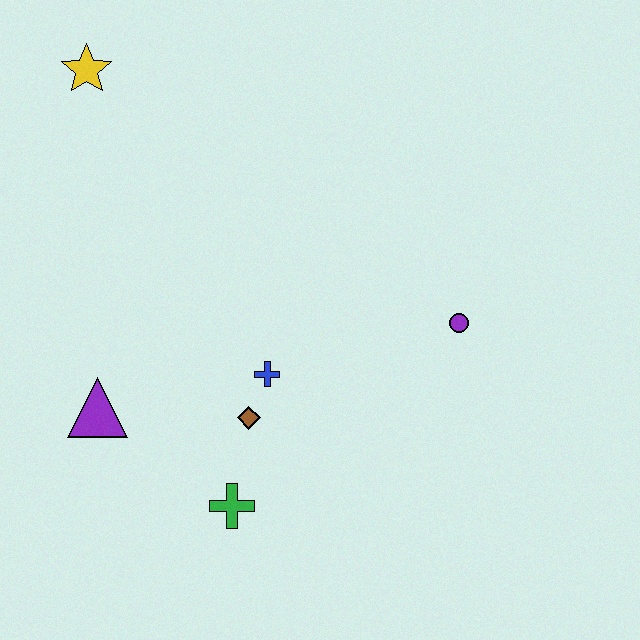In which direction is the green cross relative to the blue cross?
The green cross is below the blue cross.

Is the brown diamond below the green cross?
No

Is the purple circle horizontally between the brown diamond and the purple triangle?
No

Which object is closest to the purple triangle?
The brown diamond is closest to the purple triangle.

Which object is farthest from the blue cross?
The yellow star is farthest from the blue cross.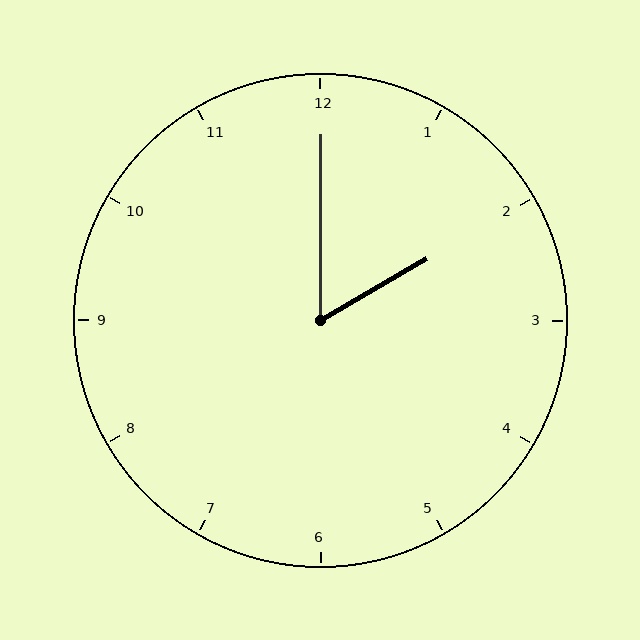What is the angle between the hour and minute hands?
Approximately 60 degrees.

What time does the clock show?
2:00.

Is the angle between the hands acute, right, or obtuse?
It is acute.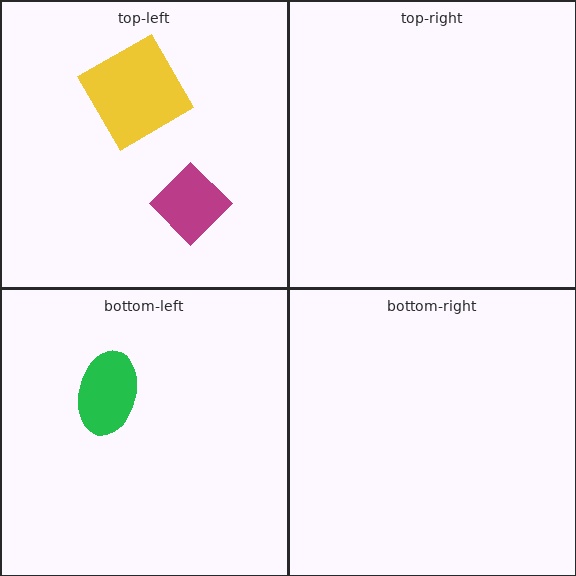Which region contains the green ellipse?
The bottom-left region.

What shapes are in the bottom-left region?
The green ellipse.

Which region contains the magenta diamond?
The top-left region.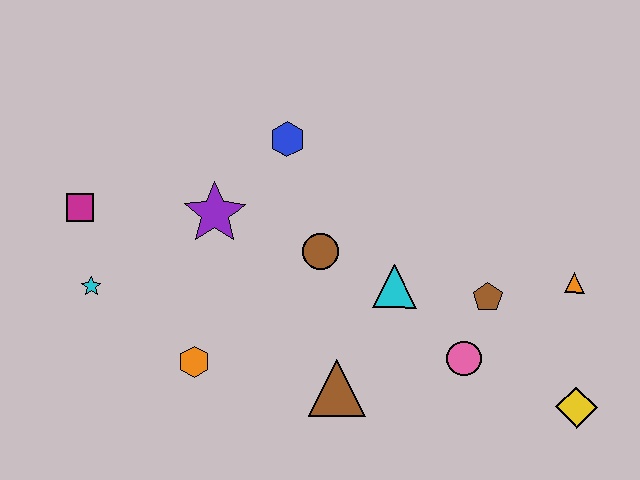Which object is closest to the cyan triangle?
The brown circle is closest to the cyan triangle.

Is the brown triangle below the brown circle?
Yes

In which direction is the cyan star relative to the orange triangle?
The cyan star is to the left of the orange triangle.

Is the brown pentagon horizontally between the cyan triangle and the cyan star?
No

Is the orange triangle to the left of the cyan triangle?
No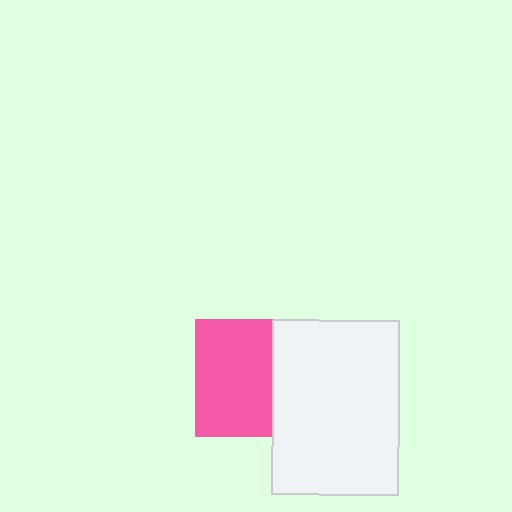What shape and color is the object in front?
The object in front is a white rectangle.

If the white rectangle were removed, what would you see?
You would see the complete pink square.